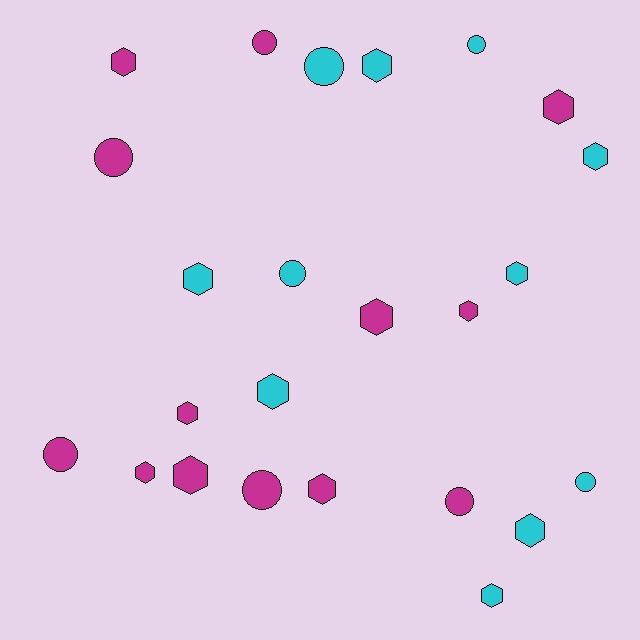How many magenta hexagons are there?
There are 8 magenta hexagons.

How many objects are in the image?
There are 24 objects.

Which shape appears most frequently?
Hexagon, with 15 objects.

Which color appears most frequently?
Magenta, with 13 objects.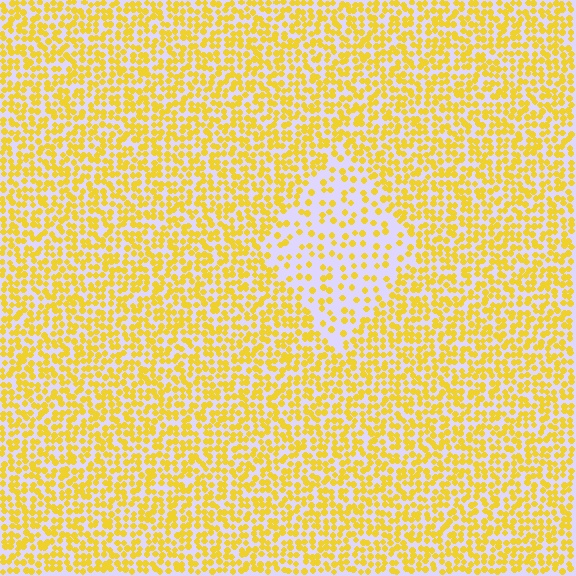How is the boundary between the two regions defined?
The boundary is defined by a change in element density (approximately 2.3x ratio). All elements are the same color, size, and shape.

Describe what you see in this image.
The image contains small yellow elements arranged at two different densities. A diamond-shaped region is visible where the elements are less densely packed than the surrounding area.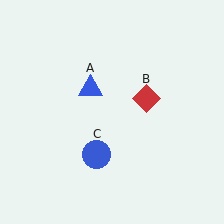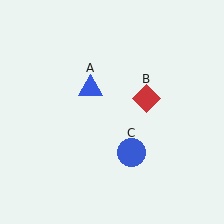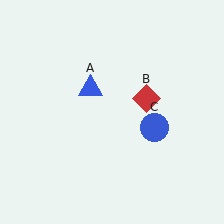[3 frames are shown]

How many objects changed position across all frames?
1 object changed position: blue circle (object C).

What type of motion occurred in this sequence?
The blue circle (object C) rotated counterclockwise around the center of the scene.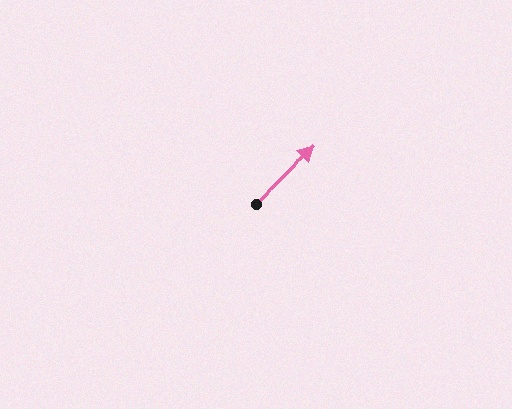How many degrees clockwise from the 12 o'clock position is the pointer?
Approximately 46 degrees.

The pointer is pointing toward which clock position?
Roughly 2 o'clock.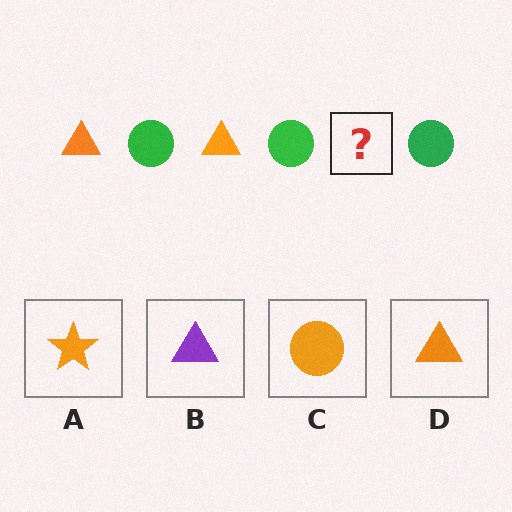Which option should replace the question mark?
Option D.